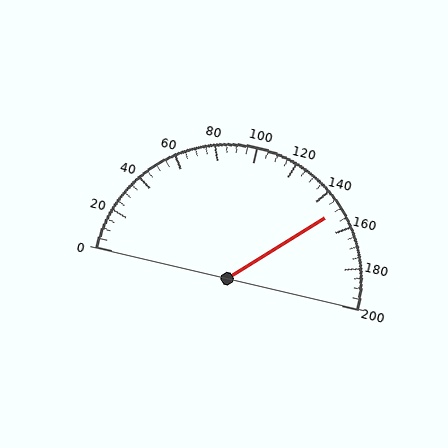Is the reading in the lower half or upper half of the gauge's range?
The reading is in the upper half of the range (0 to 200).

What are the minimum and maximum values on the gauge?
The gauge ranges from 0 to 200.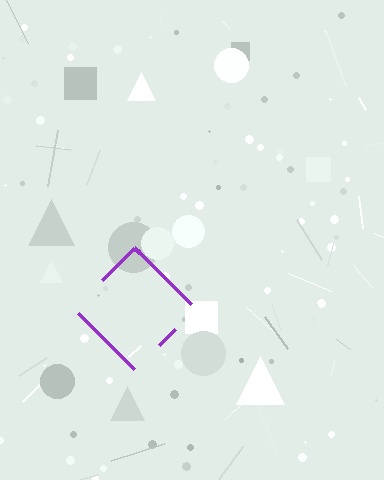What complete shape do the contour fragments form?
The contour fragments form a diamond.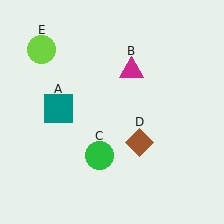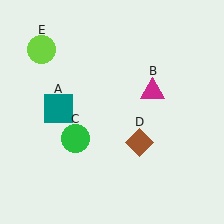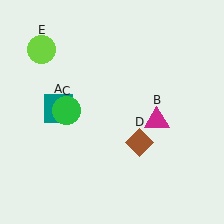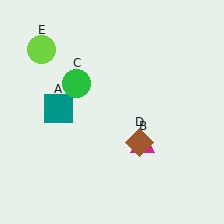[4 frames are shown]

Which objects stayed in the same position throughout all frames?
Teal square (object A) and brown diamond (object D) and lime circle (object E) remained stationary.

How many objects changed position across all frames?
2 objects changed position: magenta triangle (object B), green circle (object C).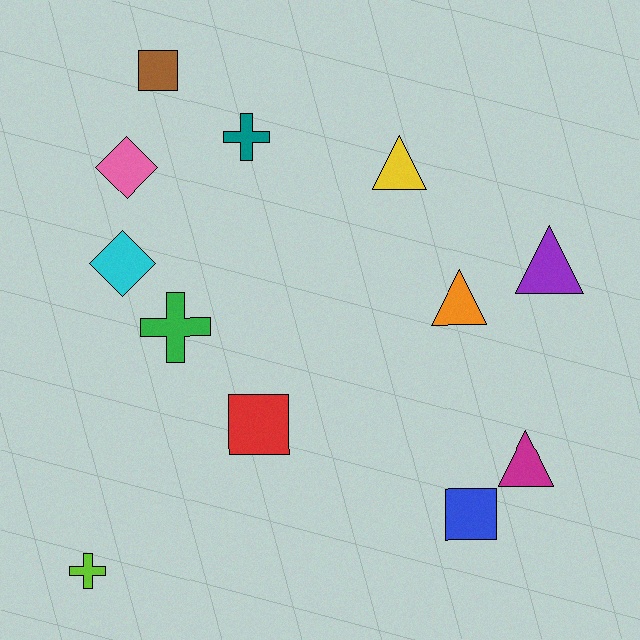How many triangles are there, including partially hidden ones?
There are 4 triangles.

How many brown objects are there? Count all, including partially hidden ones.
There is 1 brown object.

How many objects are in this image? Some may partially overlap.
There are 12 objects.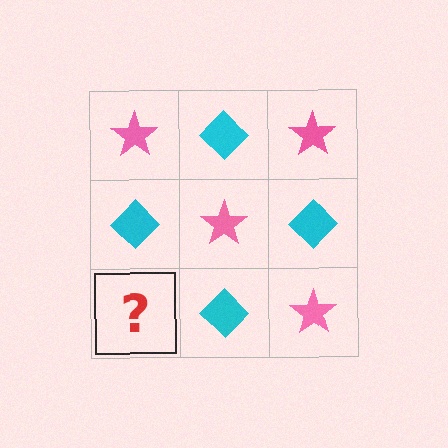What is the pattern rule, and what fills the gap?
The rule is that it alternates pink star and cyan diamond in a checkerboard pattern. The gap should be filled with a pink star.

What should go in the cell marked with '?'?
The missing cell should contain a pink star.